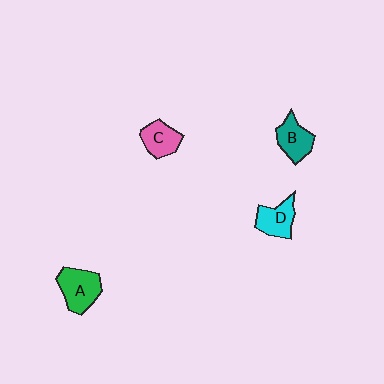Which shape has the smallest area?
Shape C (pink).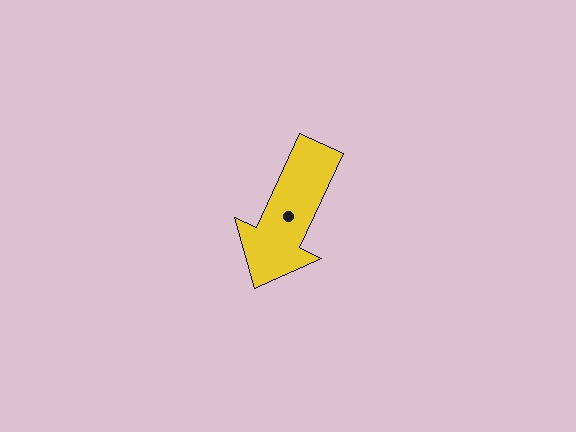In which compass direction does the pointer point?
Southwest.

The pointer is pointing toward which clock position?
Roughly 7 o'clock.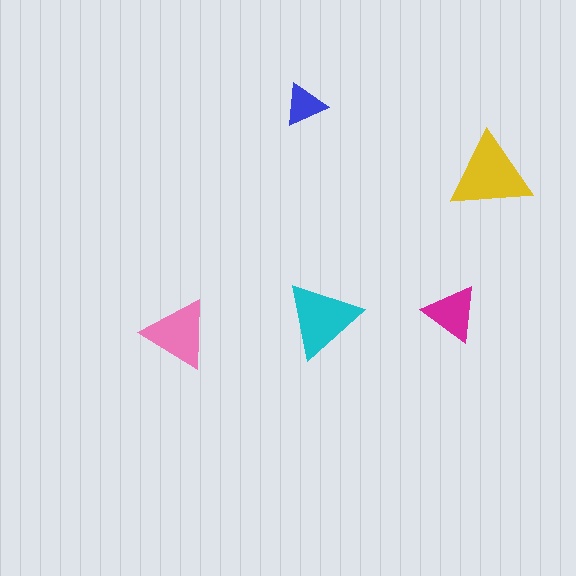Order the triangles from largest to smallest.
the yellow one, the cyan one, the pink one, the magenta one, the blue one.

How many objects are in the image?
There are 5 objects in the image.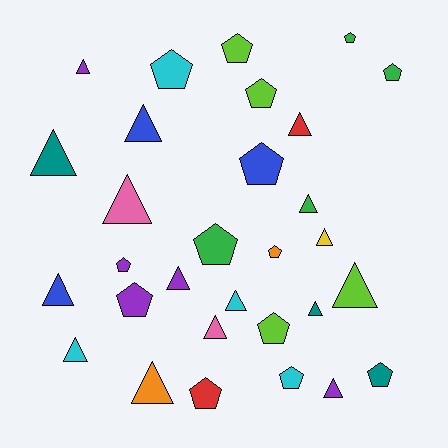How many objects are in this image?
There are 30 objects.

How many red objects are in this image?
There are 2 red objects.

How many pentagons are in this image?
There are 14 pentagons.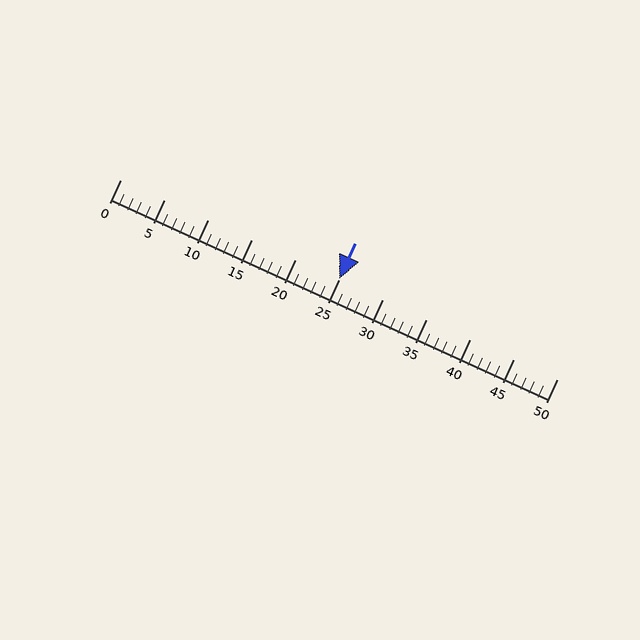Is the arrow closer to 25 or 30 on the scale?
The arrow is closer to 25.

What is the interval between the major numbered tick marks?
The major tick marks are spaced 5 units apart.